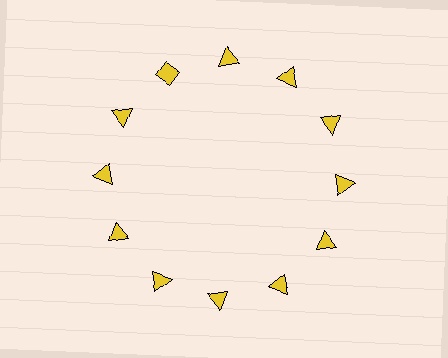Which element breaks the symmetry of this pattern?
The yellow diamond at roughly the 11 o'clock position breaks the symmetry. All other shapes are yellow triangles.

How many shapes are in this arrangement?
There are 12 shapes arranged in a ring pattern.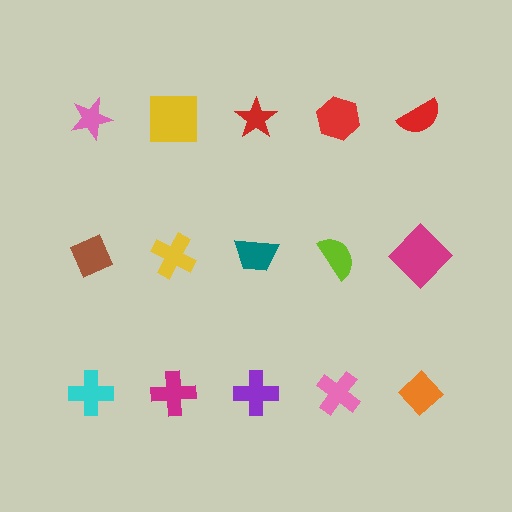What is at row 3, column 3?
A purple cross.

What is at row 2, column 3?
A teal trapezoid.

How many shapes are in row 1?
5 shapes.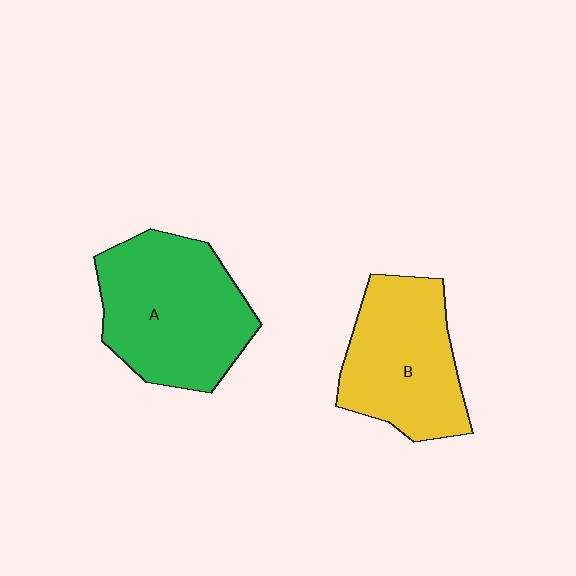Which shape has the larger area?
Shape A (green).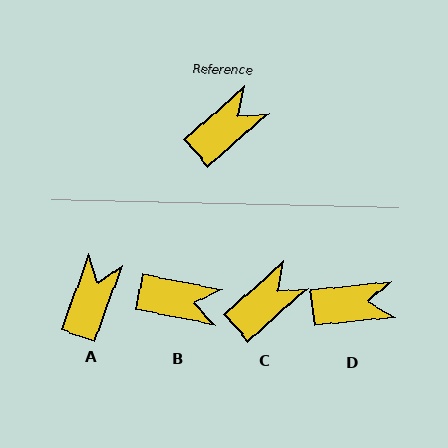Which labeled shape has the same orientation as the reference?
C.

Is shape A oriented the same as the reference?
No, it is off by about 28 degrees.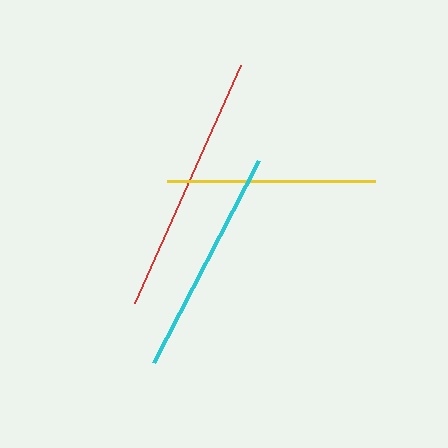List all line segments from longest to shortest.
From longest to shortest: red, cyan, yellow.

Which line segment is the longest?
The red line is the longest at approximately 261 pixels.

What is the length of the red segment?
The red segment is approximately 261 pixels long.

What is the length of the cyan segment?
The cyan segment is approximately 227 pixels long.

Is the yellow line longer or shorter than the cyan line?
The cyan line is longer than the yellow line.